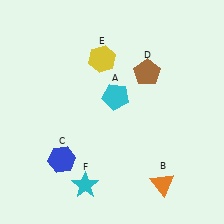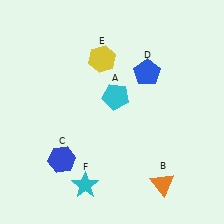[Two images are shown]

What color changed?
The pentagon (D) changed from brown in Image 1 to blue in Image 2.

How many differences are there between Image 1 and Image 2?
There is 1 difference between the two images.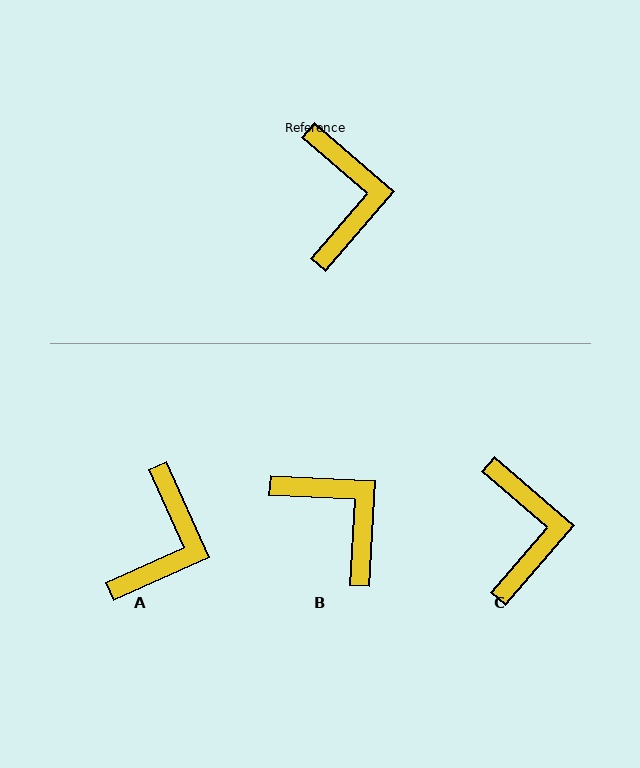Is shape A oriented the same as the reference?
No, it is off by about 25 degrees.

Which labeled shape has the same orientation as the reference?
C.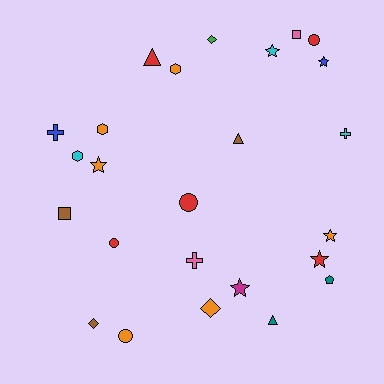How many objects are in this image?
There are 25 objects.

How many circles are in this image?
There are 4 circles.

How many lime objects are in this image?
There are no lime objects.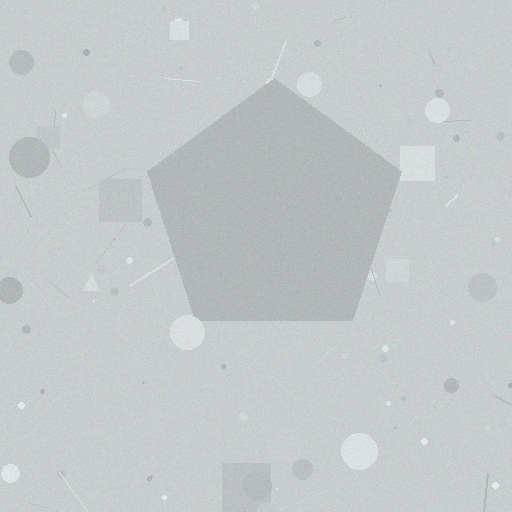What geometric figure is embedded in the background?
A pentagon is embedded in the background.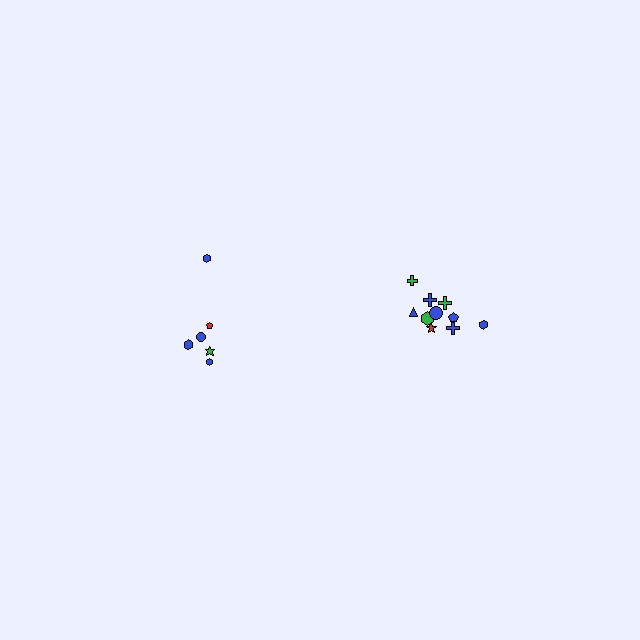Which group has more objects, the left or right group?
The right group.